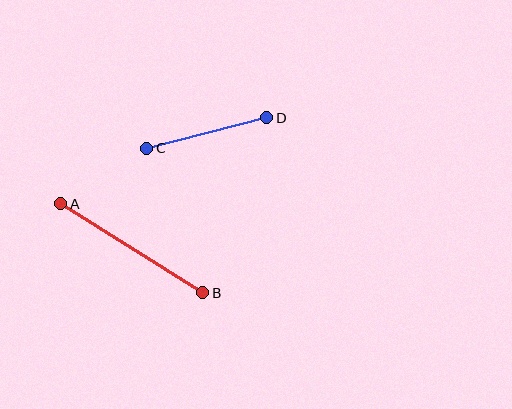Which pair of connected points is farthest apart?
Points A and B are farthest apart.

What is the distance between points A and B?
The distance is approximately 168 pixels.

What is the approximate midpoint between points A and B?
The midpoint is at approximately (132, 248) pixels.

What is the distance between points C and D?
The distance is approximately 124 pixels.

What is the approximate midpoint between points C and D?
The midpoint is at approximately (207, 133) pixels.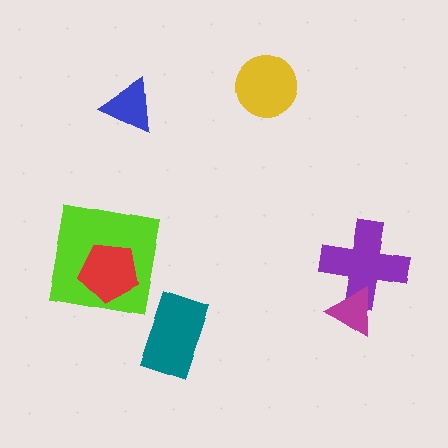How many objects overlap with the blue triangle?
0 objects overlap with the blue triangle.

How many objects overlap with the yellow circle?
0 objects overlap with the yellow circle.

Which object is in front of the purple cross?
The magenta triangle is in front of the purple cross.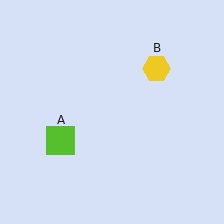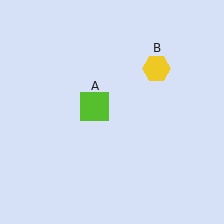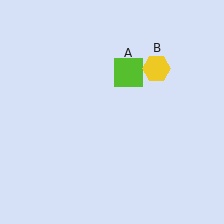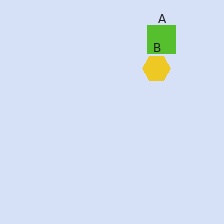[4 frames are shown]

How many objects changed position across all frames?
1 object changed position: lime square (object A).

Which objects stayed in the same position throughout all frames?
Yellow hexagon (object B) remained stationary.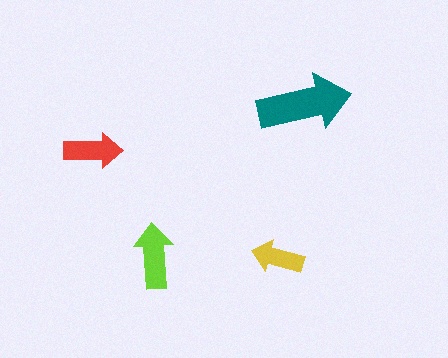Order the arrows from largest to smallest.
the teal one, the lime one, the red one, the yellow one.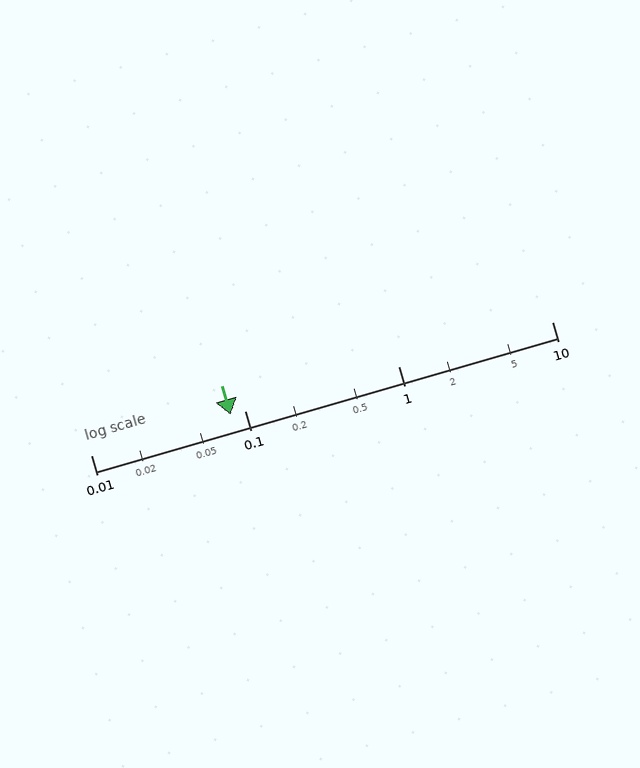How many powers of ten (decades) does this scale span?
The scale spans 3 decades, from 0.01 to 10.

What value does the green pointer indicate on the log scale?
The pointer indicates approximately 0.081.